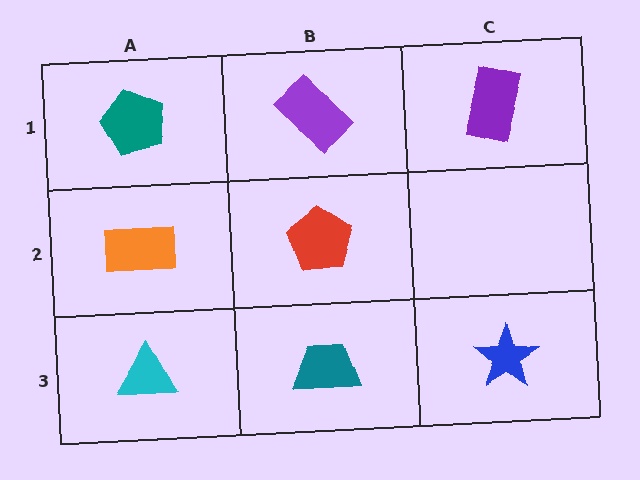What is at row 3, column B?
A teal trapezoid.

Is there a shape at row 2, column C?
No, that cell is empty.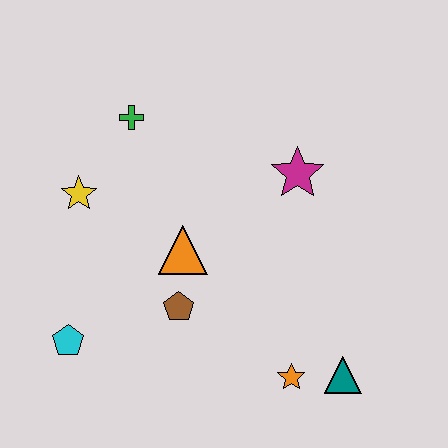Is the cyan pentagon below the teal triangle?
No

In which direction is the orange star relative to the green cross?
The orange star is below the green cross.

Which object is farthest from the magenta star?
The cyan pentagon is farthest from the magenta star.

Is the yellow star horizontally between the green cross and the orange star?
No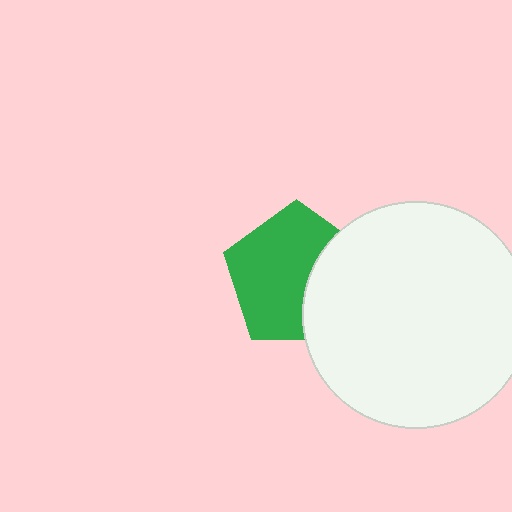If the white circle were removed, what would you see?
You would see the complete green pentagon.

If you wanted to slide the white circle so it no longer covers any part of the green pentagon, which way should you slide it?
Slide it right — that is the most direct way to separate the two shapes.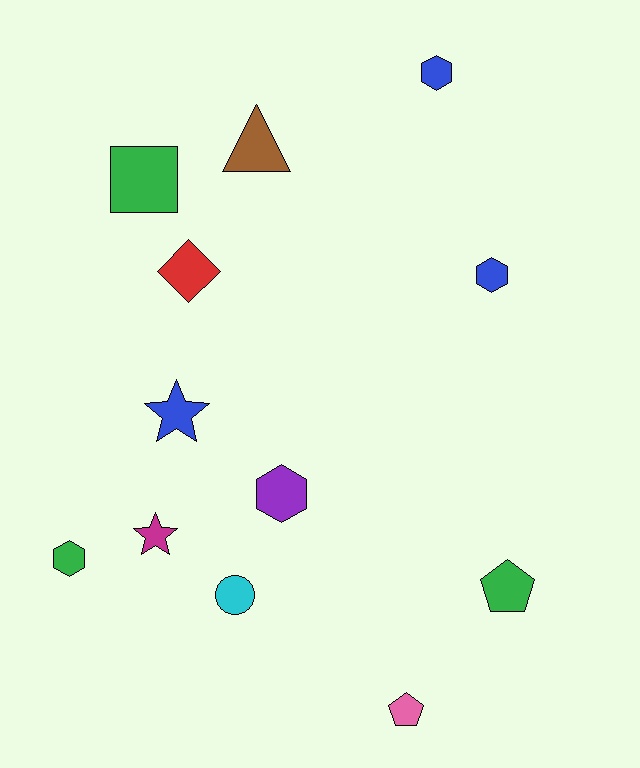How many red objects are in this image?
There is 1 red object.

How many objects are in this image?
There are 12 objects.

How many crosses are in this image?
There are no crosses.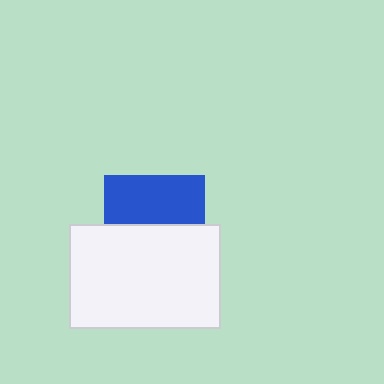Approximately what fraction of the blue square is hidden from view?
Roughly 52% of the blue square is hidden behind the white rectangle.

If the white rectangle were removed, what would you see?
You would see the complete blue square.